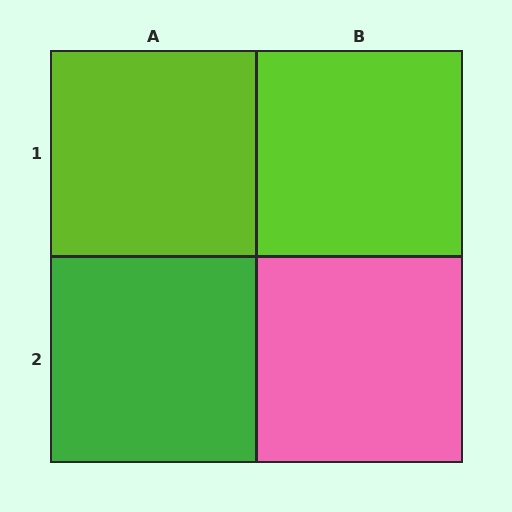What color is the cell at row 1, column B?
Lime.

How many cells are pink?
1 cell is pink.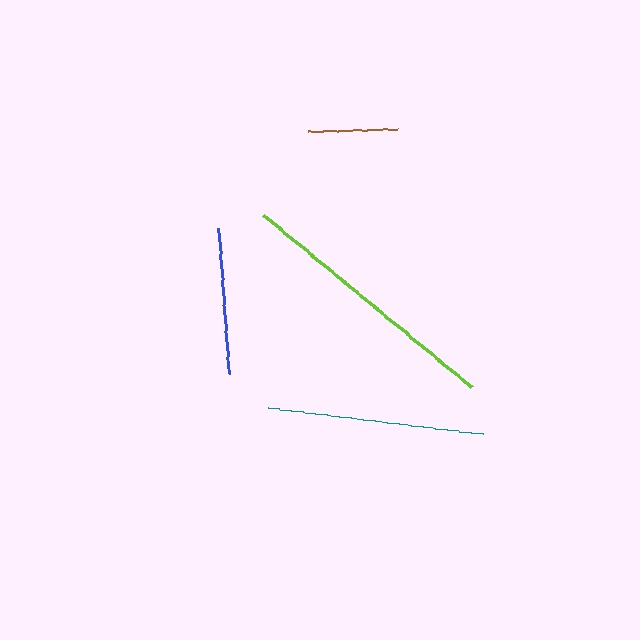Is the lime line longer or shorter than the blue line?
The lime line is longer than the blue line.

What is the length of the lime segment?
The lime segment is approximately 270 pixels long.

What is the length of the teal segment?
The teal segment is approximately 217 pixels long.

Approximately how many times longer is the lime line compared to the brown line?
The lime line is approximately 3.0 times the length of the brown line.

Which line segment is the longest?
The lime line is the longest at approximately 270 pixels.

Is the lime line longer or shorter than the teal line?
The lime line is longer than the teal line.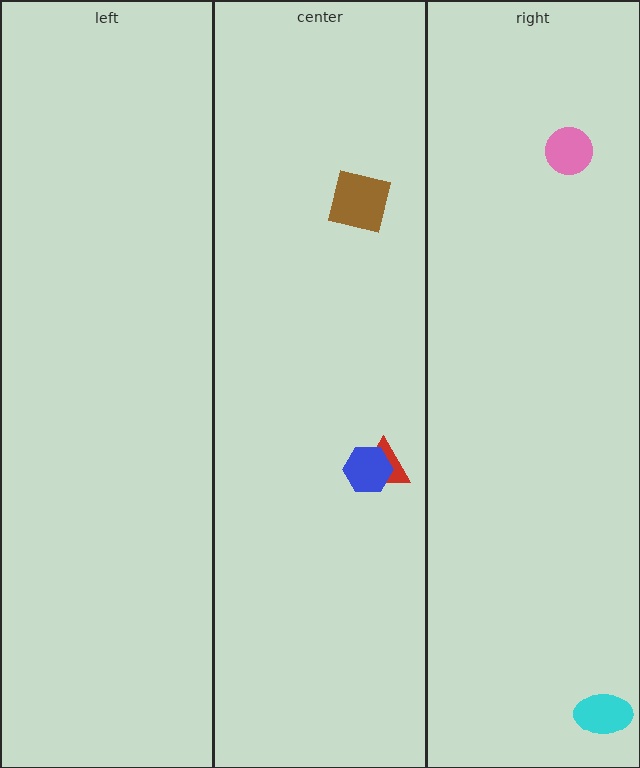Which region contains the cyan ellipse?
The right region.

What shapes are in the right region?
The pink circle, the cyan ellipse.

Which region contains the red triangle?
The center region.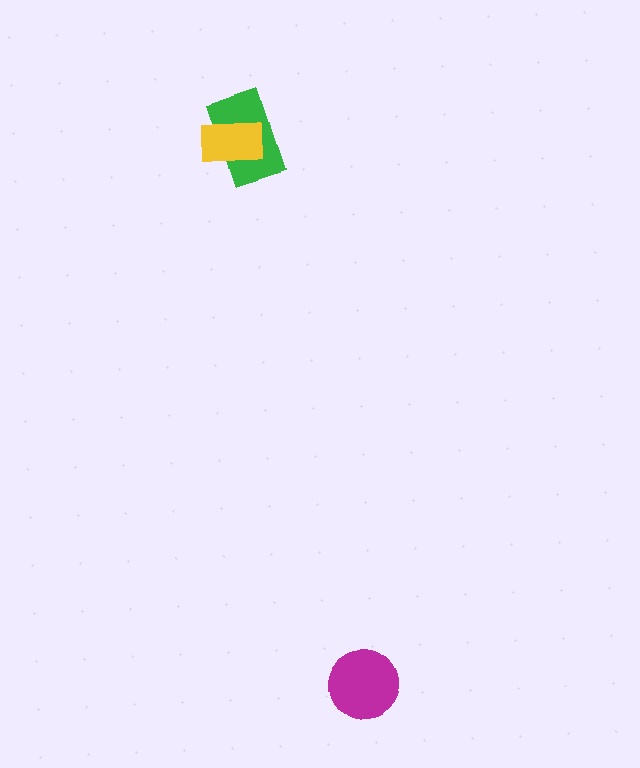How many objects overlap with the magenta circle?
0 objects overlap with the magenta circle.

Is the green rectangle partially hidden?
Yes, it is partially covered by another shape.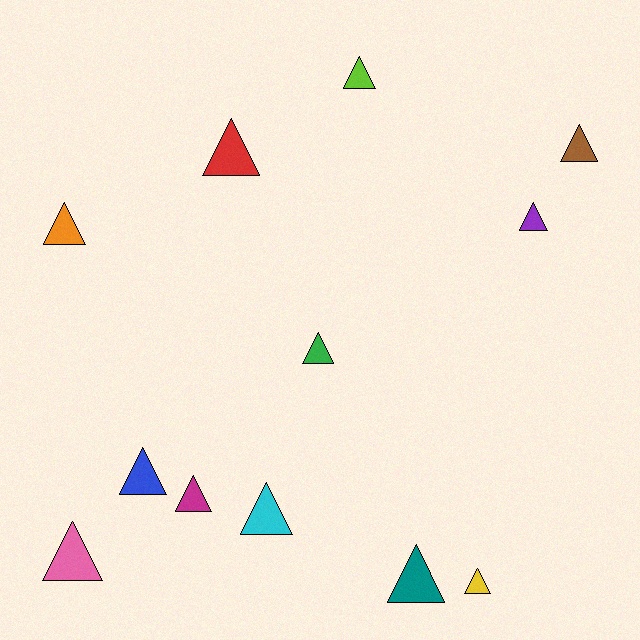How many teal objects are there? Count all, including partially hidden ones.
There is 1 teal object.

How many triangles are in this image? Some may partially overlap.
There are 12 triangles.